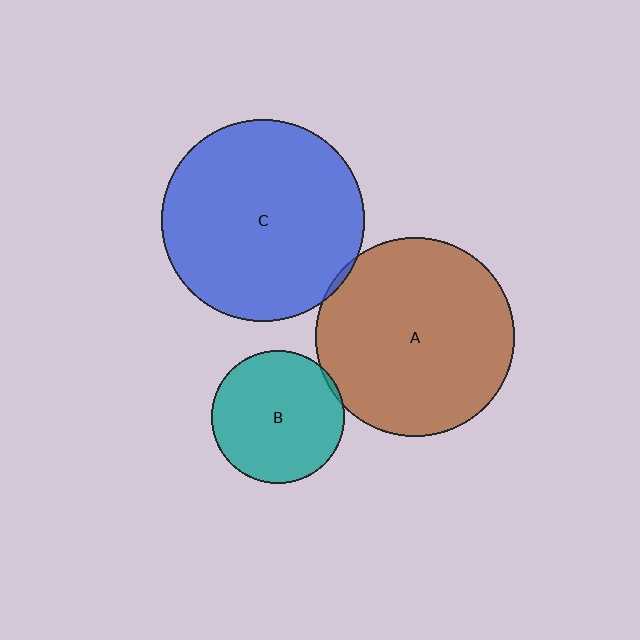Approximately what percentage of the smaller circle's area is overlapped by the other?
Approximately 5%.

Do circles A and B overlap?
Yes.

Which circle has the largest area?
Circle C (blue).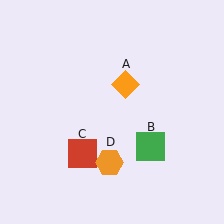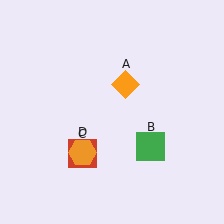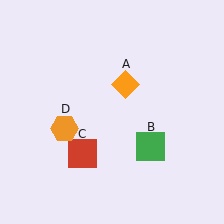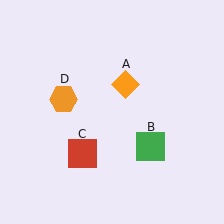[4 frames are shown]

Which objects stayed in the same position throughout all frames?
Orange diamond (object A) and green square (object B) and red square (object C) remained stationary.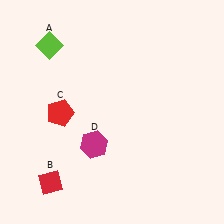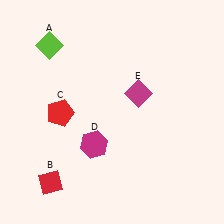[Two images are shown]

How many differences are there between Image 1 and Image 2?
There is 1 difference between the two images.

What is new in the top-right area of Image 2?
A magenta diamond (E) was added in the top-right area of Image 2.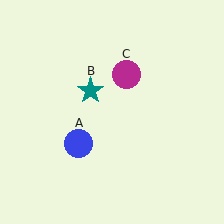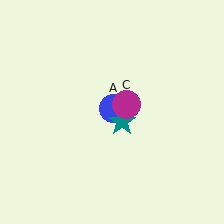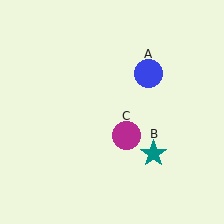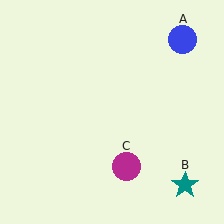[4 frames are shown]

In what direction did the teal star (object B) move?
The teal star (object B) moved down and to the right.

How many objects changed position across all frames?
3 objects changed position: blue circle (object A), teal star (object B), magenta circle (object C).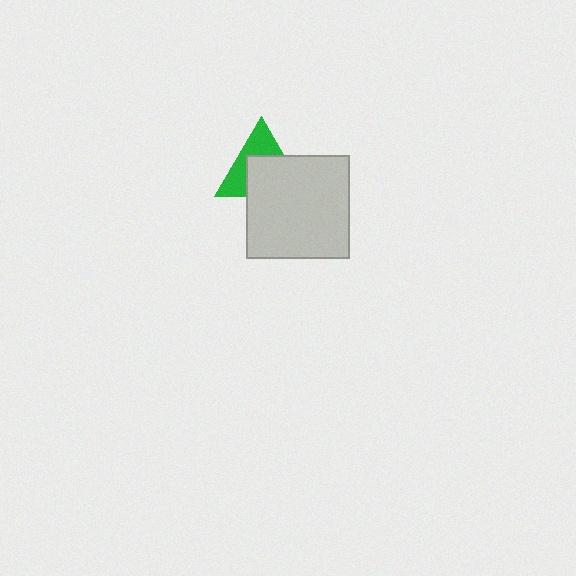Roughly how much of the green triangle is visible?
About half of it is visible (roughly 45%).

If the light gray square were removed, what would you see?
You would see the complete green triangle.